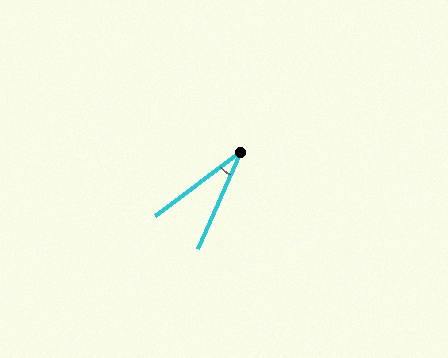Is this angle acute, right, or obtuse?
It is acute.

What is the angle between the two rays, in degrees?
Approximately 29 degrees.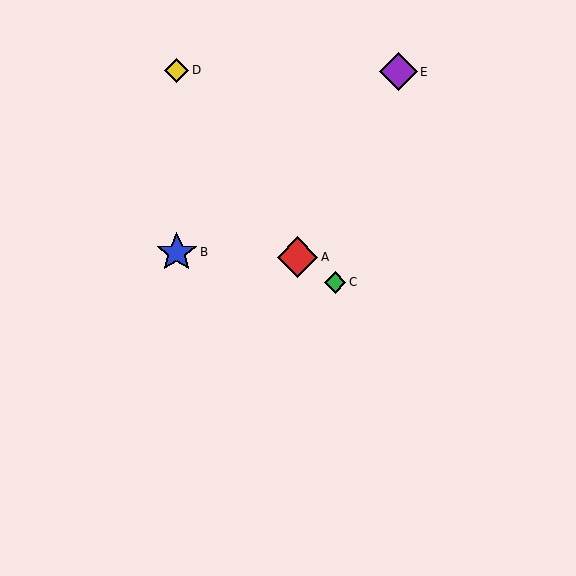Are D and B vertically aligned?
Yes, both are at x≈177.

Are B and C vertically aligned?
No, B is at x≈177 and C is at x≈335.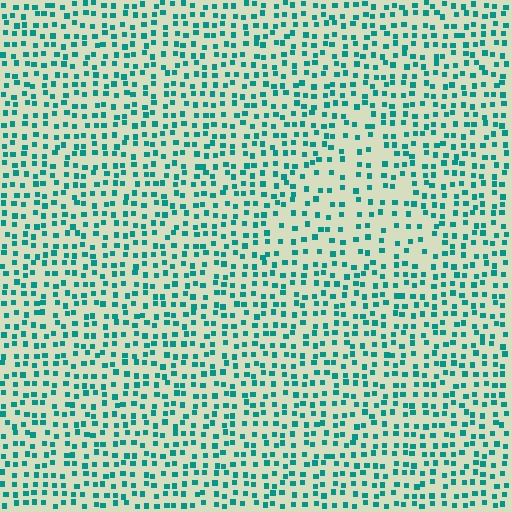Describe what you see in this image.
The image contains small teal elements arranged at two different densities. A triangle-shaped region is visible where the elements are less densely packed than the surrounding area.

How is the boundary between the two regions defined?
The boundary is defined by a change in element density (approximately 1.7x ratio). All elements are the same color, size, and shape.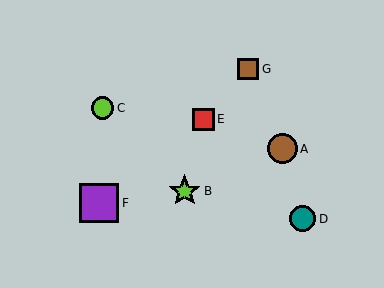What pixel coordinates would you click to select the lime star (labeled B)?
Click at (185, 191) to select the lime star B.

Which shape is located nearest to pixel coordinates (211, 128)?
The red square (labeled E) at (203, 119) is nearest to that location.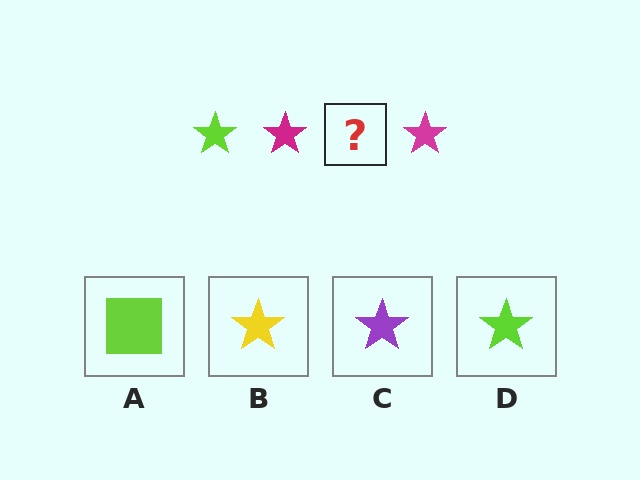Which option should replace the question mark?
Option D.